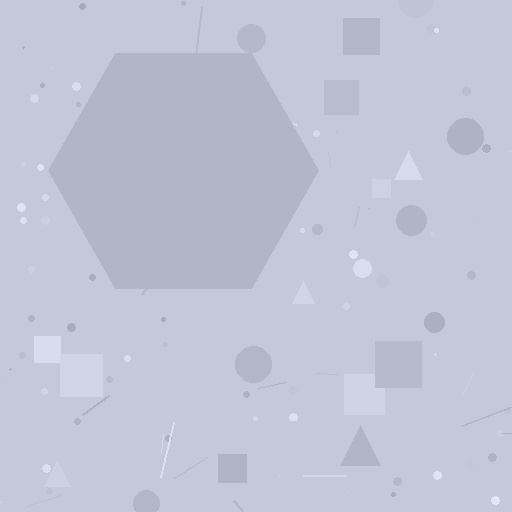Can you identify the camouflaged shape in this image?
The camouflaged shape is a hexagon.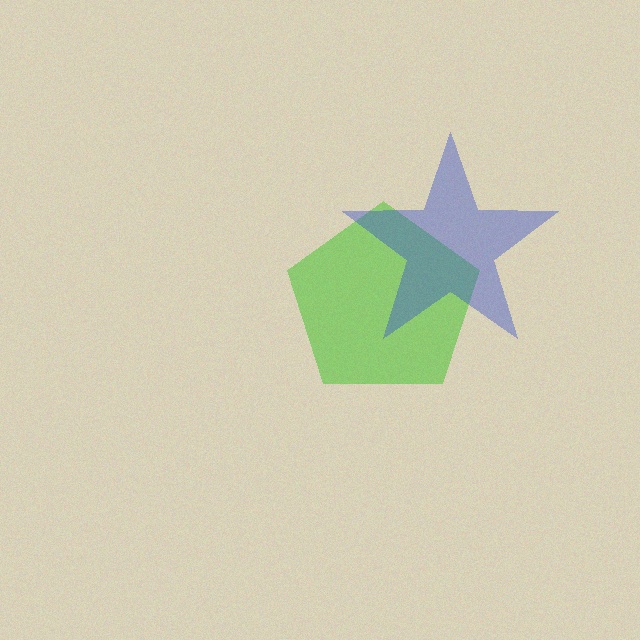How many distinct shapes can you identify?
There are 2 distinct shapes: a lime pentagon, a blue star.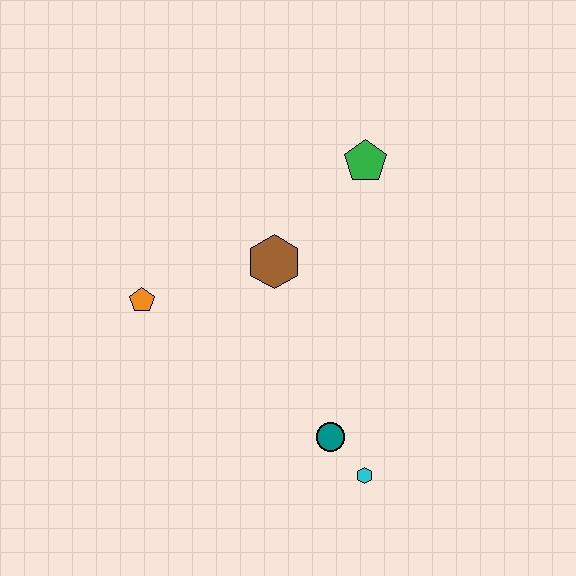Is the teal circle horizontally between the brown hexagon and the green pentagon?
Yes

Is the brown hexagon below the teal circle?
No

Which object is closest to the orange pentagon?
The brown hexagon is closest to the orange pentagon.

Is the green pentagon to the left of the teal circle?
No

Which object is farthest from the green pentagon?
The cyan hexagon is farthest from the green pentagon.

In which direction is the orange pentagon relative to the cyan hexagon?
The orange pentagon is to the left of the cyan hexagon.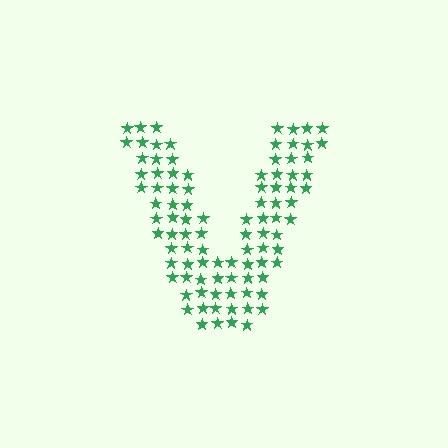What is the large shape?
The large shape is the letter V.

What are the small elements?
The small elements are stars.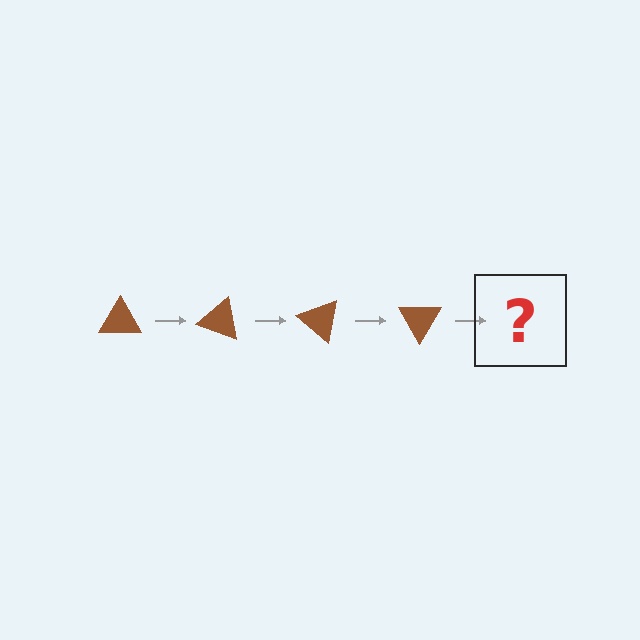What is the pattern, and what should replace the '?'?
The pattern is that the triangle rotates 20 degrees each step. The '?' should be a brown triangle rotated 80 degrees.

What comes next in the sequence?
The next element should be a brown triangle rotated 80 degrees.